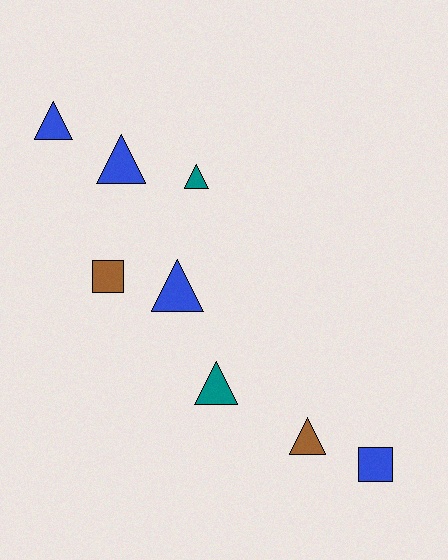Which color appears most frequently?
Blue, with 4 objects.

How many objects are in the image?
There are 8 objects.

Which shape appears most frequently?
Triangle, with 6 objects.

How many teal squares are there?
There are no teal squares.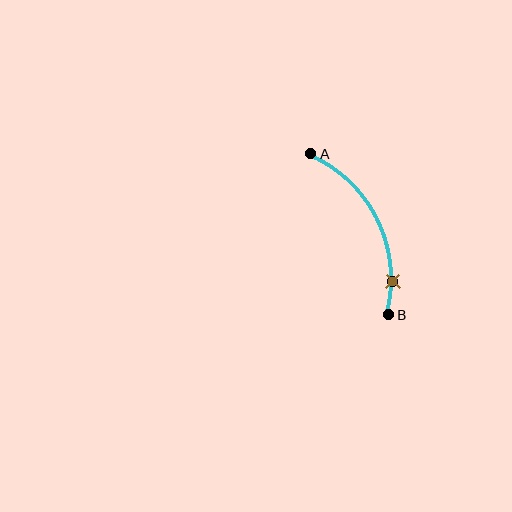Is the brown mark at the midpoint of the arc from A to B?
No. The brown mark lies on the arc but is closer to endpoint B. The arc midpoint would be at the point on the curve equidistant along the arc from both A and B.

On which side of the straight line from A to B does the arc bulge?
The arc bulges to the right of the straight line connecting A and B.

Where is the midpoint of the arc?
The arc midpoint is the point on the curve farthest from the straight line joining A and B. It sits to the right of that line.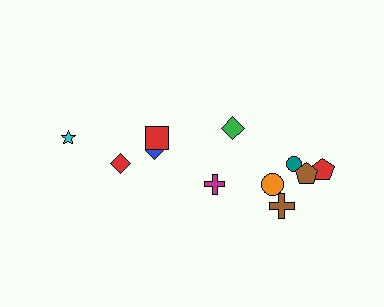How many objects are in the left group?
There are 5 objects.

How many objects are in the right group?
There are 7 objects.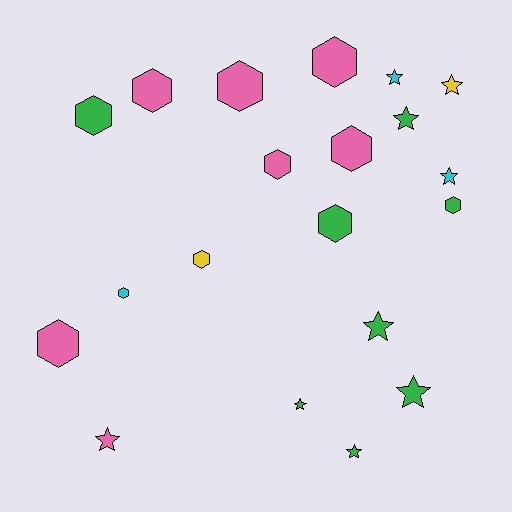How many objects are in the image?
There are 20 objects.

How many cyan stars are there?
There are 2 cyan stars.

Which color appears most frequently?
Green, with 8 objects.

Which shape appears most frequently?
Hexagon, with 11 objects.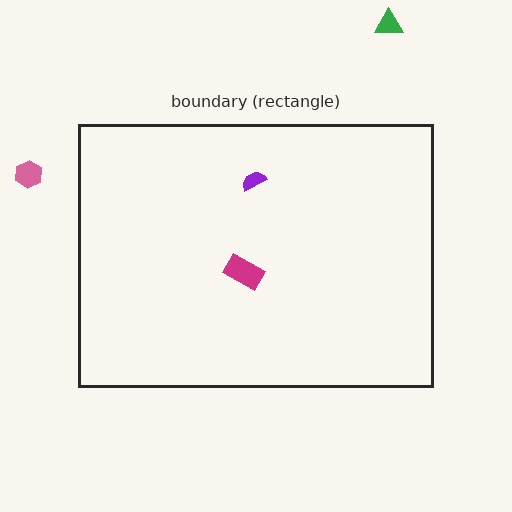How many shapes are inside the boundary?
2 inside, 2 outside.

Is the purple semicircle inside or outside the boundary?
Inside.